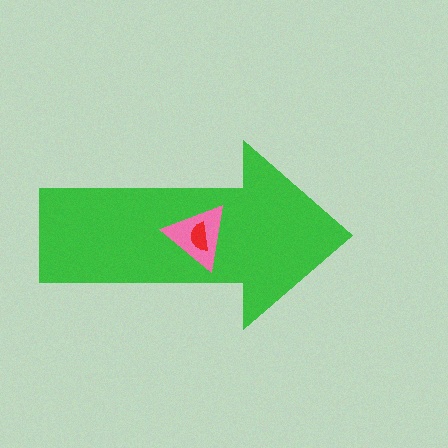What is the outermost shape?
The green arrow.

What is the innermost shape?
The red semicircle.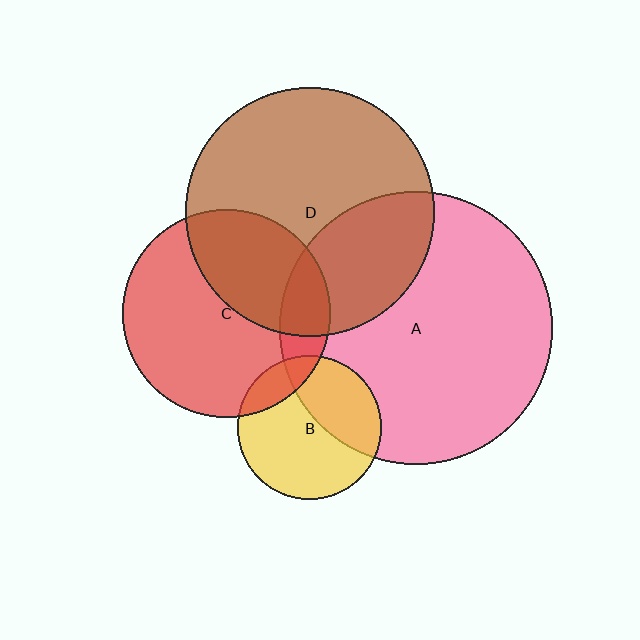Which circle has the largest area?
Circle A (pink).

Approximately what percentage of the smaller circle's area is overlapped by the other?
Approximately 15%.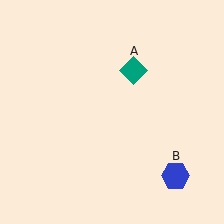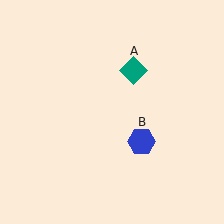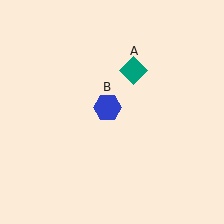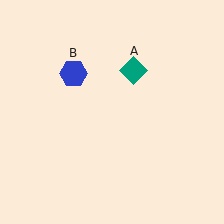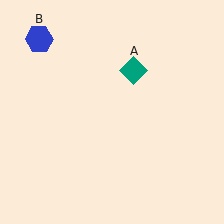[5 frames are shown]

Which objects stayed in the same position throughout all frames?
Teal diamond (object A) remained stationary.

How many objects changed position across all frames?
1 object changed position: blue hexagon (object B).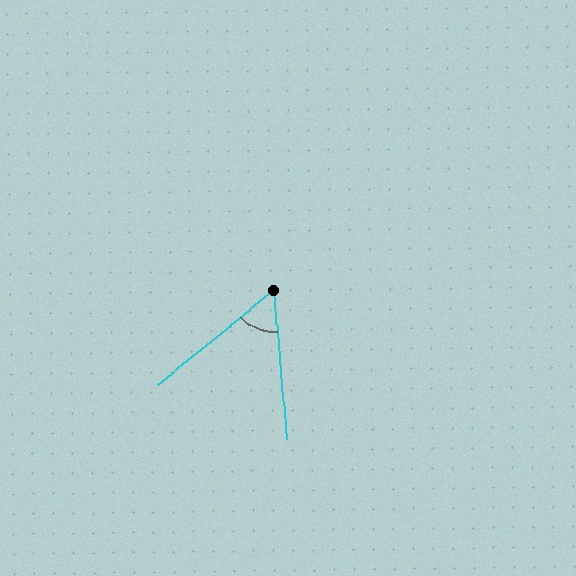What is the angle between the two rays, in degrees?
Approximately 56 degrees.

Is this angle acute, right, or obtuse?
It is acute.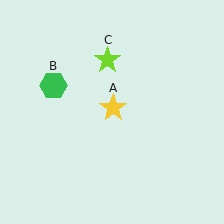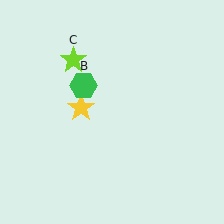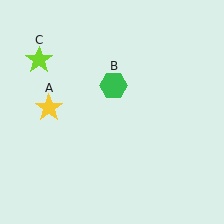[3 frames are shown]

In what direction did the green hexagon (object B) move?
The green hexagon (object B) moved right.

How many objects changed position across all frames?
3 objects changed position: yellow star (object A), green hexagon (object B), lime star (object C).